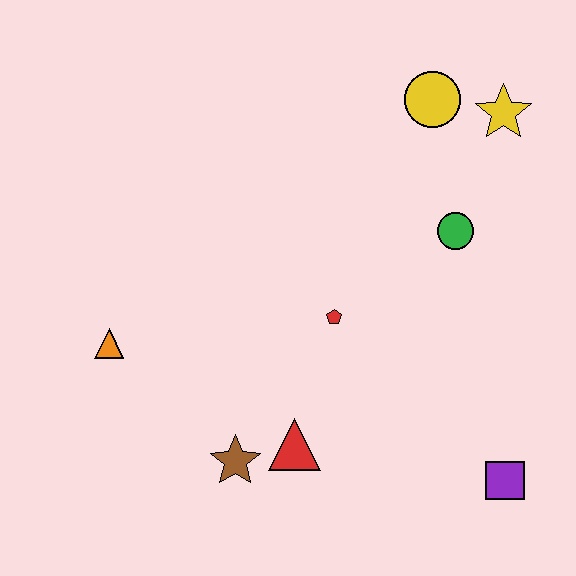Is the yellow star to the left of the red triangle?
No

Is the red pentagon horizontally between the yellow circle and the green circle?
No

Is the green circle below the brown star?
No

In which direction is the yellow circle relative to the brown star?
The yellow circle is above the brown star.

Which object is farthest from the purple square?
The orange triangle is farthest from the purple square.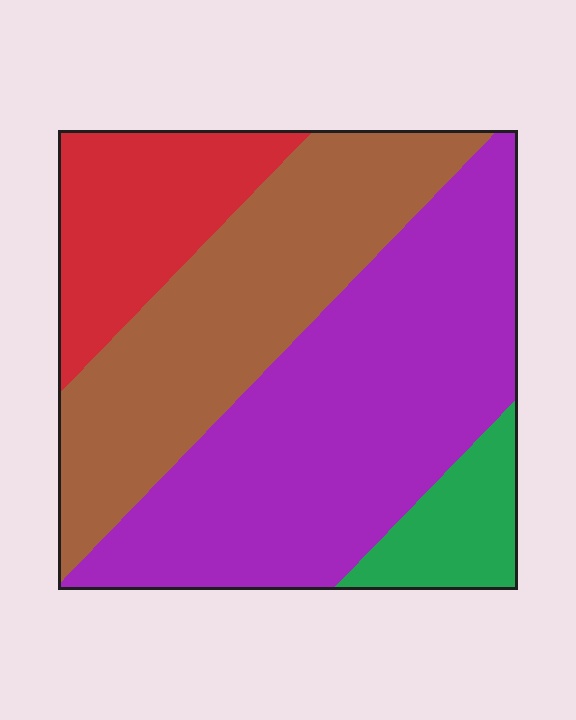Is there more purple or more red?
Purple.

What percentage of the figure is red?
Red takes up about one sixth (1/6) of the figure.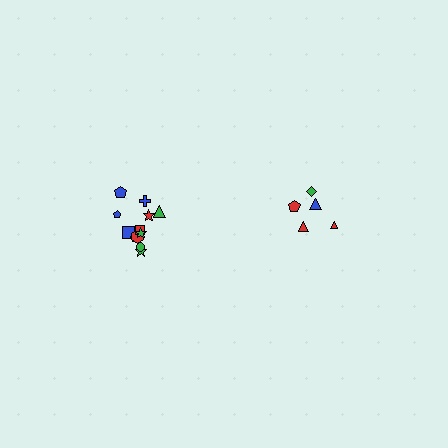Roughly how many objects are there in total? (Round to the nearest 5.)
Roughly 15 objects in total.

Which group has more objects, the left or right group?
The left group.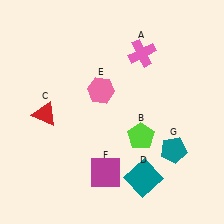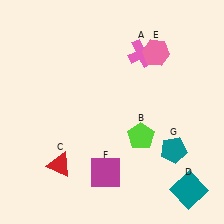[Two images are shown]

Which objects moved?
The objects that moved are: the red triangle (C), the teal square (D), the pink hexagon (E).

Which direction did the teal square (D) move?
The teal square (D) moved right.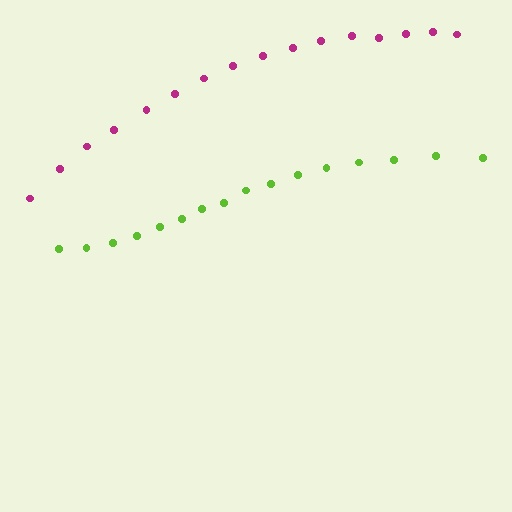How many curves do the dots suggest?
There are 2 distinct paths.